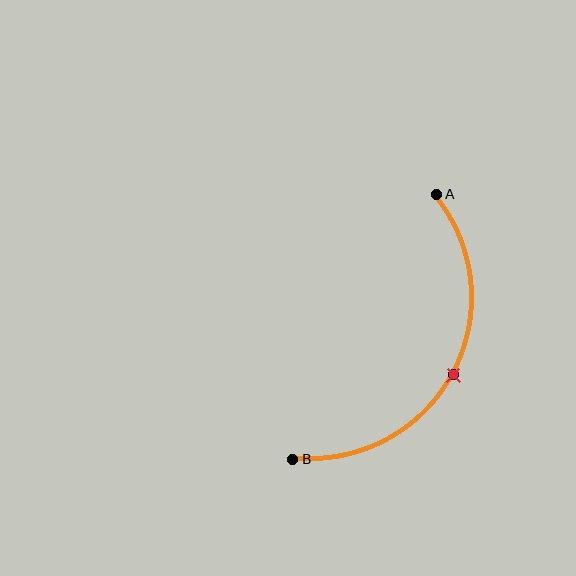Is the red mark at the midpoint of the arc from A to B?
Yes. The red mark lies on the arc at equal arc-length from both A and B — it is the arc midpoint.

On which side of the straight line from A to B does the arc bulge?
The arc bulges to the right of the straight line connecting A and B.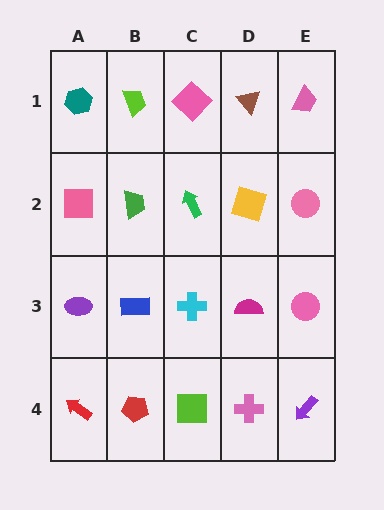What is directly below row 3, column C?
A lime square.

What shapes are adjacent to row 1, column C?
A green arrow (row 2, column C), a lime trapezoid (row 1, column B), a brown triangle (row 1, column D).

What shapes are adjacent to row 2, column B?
A lime trapezoid (row 1, column B), a blue rectangle (row 3, column B), a pink square (row 2, column A), a green arrow (row 2, column C).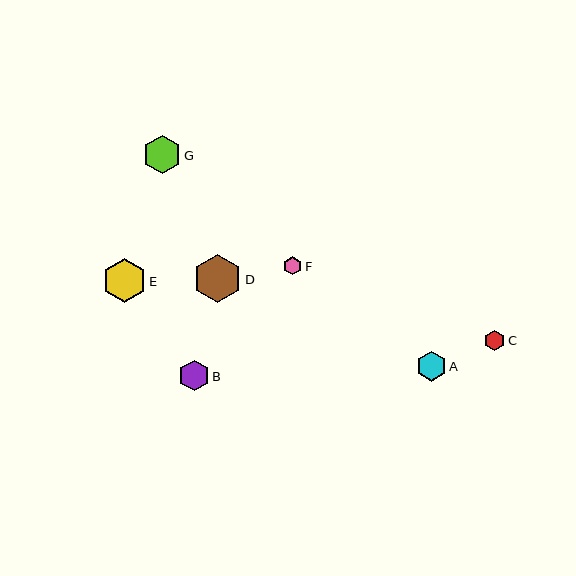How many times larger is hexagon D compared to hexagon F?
Hexagon D is approximately 2.7 times the size of hexagon F.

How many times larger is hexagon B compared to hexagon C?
Hexagon B is approximately 1.5 times the size of hexagon C.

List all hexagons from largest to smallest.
From largest to smallest: D, E, G, B, A, C, F.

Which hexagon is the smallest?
Hexagon F is the smallest with a size of approximately 18 pixels.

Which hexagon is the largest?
Hexagon D is the largest with a size of approximately 49 pixels.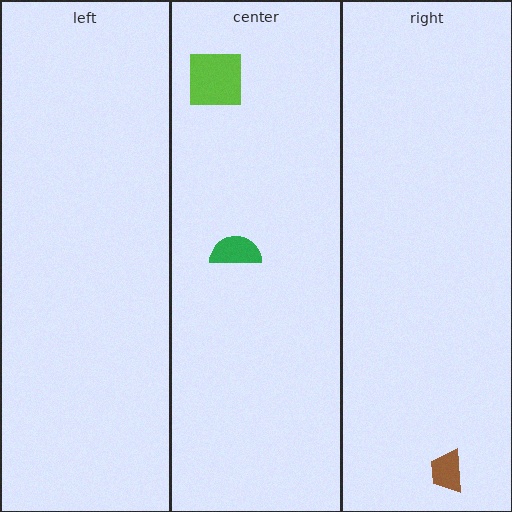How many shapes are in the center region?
2.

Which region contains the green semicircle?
The center region.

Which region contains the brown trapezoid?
The right region.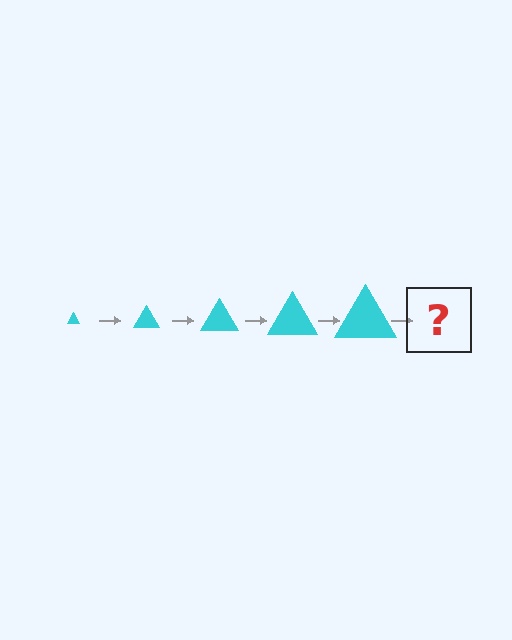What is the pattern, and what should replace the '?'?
The pattern is that the triangle gets progressively larger each step. The '?' should be a cyan triangle, larger than the previous one.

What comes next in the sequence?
The next element should be a cyan triangle, larger than the previous one.